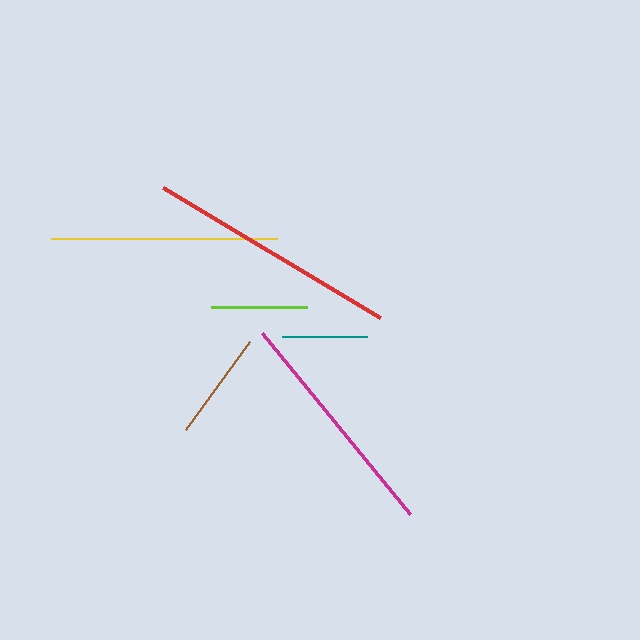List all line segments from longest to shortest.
From longest to shortest: red, magenta, yellow, brown, lime, teal.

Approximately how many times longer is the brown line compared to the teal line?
The brown line is approximately 1.3 times the length of the teal line.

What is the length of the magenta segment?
The magenta segment is approximately 234 pixels long.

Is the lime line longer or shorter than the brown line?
The brown line is longer than the lime line.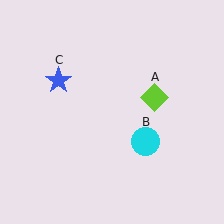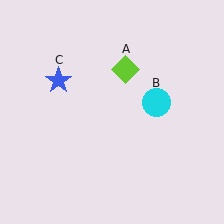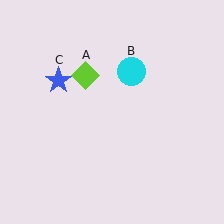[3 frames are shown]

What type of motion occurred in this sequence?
The lime diamond (object A), cyan circle (object B) rotated counterclockwise around the center of the scene.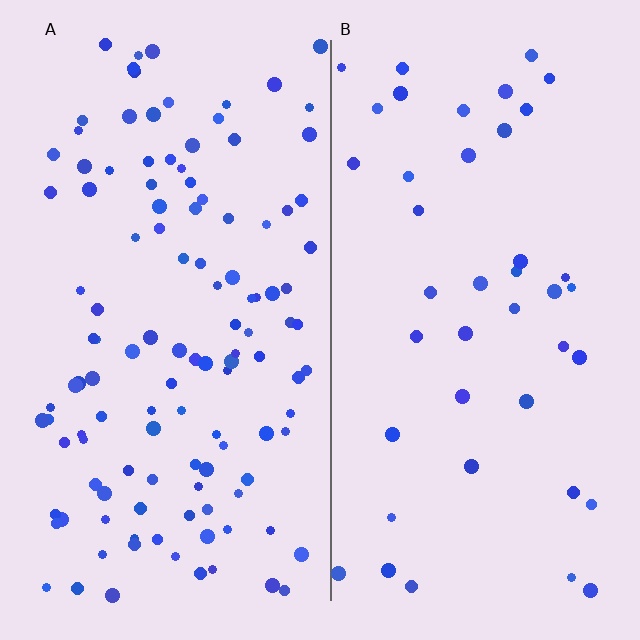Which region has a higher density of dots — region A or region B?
A (the left).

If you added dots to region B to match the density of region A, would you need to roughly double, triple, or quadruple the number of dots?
Approximately triple.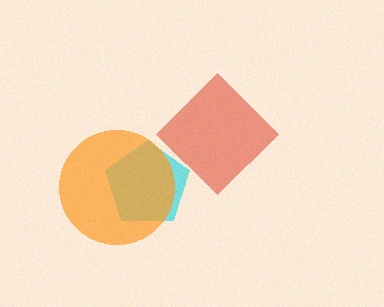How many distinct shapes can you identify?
There are 3 distinct shapes: a cyan pentagon, an orange circle, a red diamond.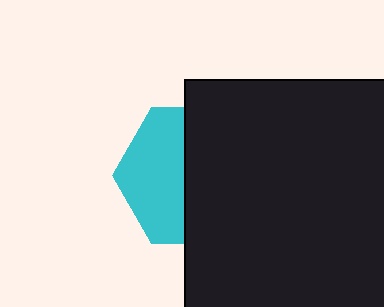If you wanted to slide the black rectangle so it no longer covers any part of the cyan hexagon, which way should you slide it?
Slide it right — that is the most direct way to separate the two shapes.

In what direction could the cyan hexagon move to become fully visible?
The cyan hexagon could move left. That would shift it out from behind the black rectangle entirely.